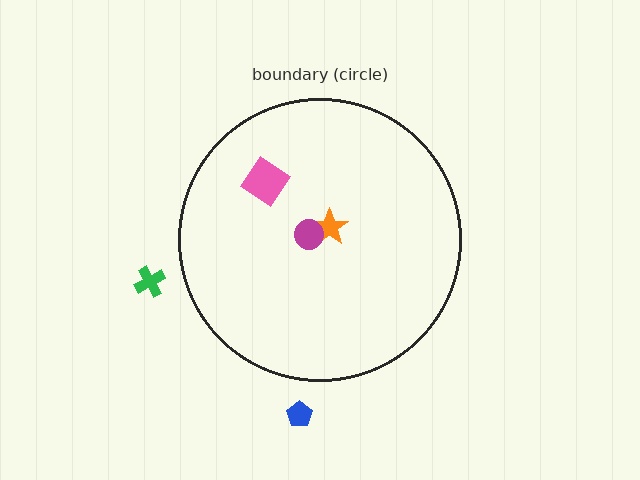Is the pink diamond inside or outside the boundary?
Inside.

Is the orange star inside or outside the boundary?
Inside.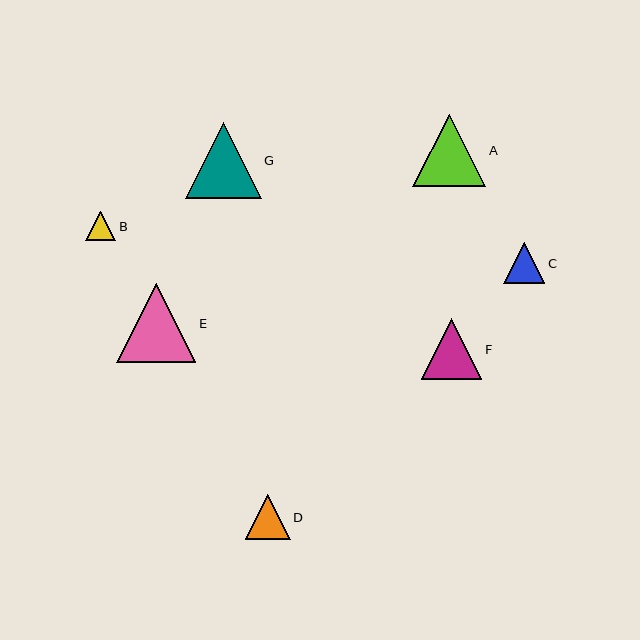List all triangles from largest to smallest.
From largest to smallest: E, G, A, F, D, C, B.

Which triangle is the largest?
Triangle E is the largest with a size of approximately 79 pixels.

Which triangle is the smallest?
Triangle B is the smallest with a size of approximately 30 pixels.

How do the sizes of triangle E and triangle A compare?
Triangle E and triangle A are approximately the same size.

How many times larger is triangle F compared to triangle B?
Triangle F is approximately 2.0 times the size of triangle B.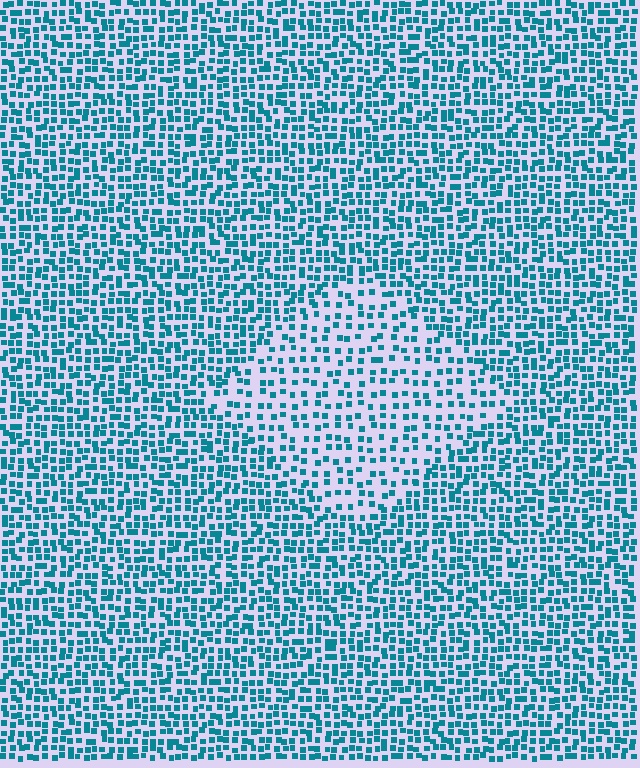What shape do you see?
I see a diamond.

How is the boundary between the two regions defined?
The boundary is defined by a change in element density (approximately 1.8x ratio). All elements are the same color, size, and shape.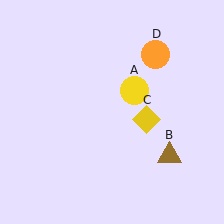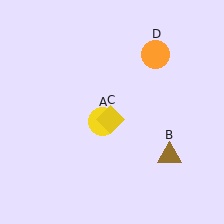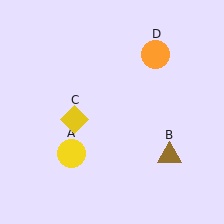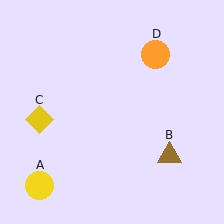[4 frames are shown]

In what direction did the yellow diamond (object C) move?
The yellow diamond (object C) moved left.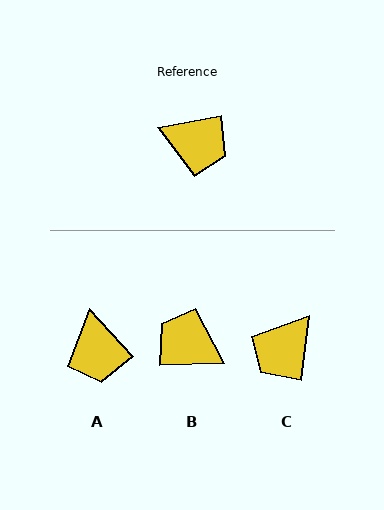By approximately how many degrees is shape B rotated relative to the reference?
Approximately 172 degrees counter-clockwise.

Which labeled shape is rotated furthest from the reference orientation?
B, about 172 degrees away.